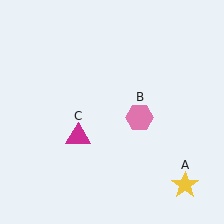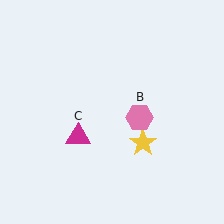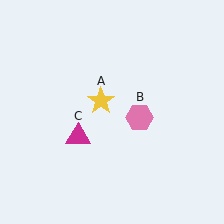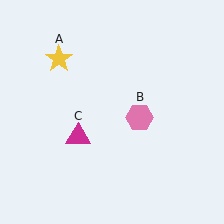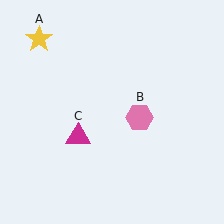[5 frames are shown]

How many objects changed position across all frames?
1 object changed position: yellow star (object A).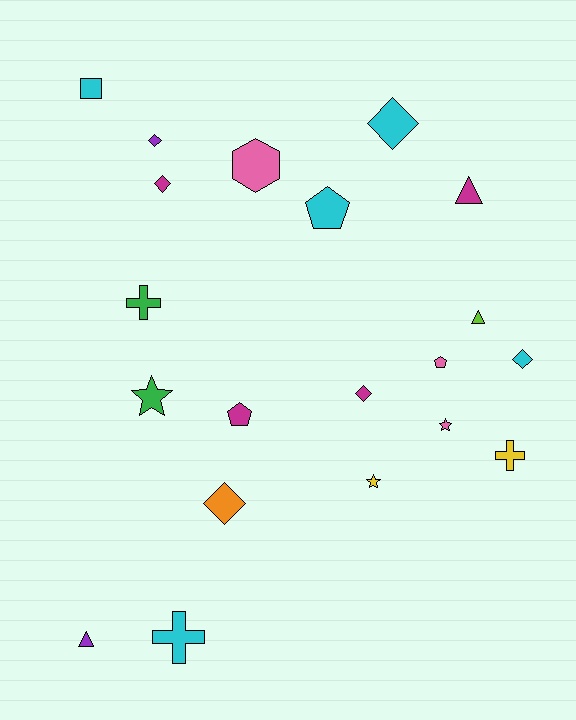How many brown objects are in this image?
There are no brown objects.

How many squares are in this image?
There is 1 square.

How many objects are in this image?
There are 20 objects.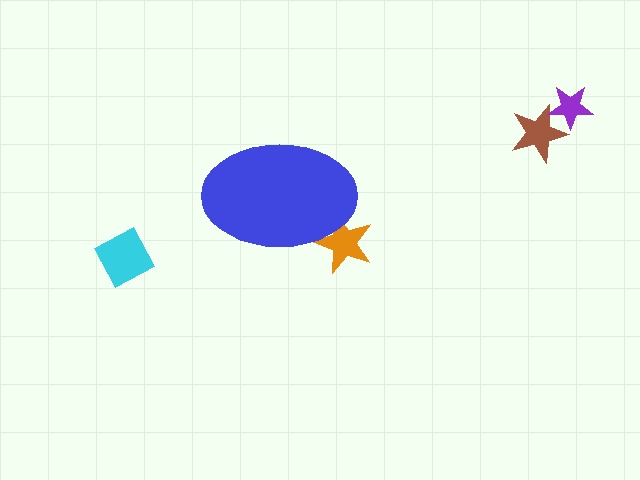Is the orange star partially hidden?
Yes, the orange star is partially hidden behind the blue ellipse.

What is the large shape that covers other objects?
A blue ellipse.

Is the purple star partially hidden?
No, the purple star is fully visible.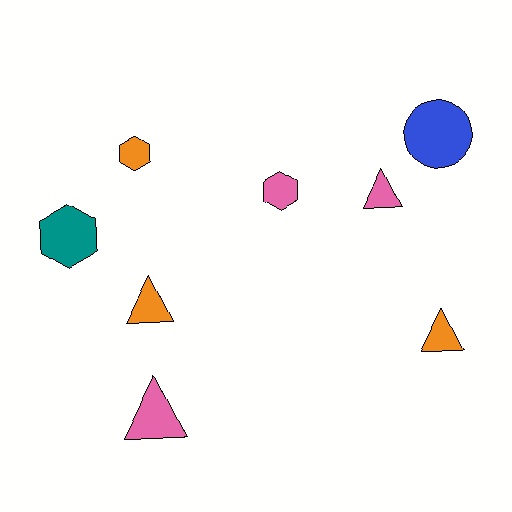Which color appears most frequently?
Orange, with 3 objects.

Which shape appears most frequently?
Triangle, with 4 objects.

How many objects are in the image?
There are 8 objects.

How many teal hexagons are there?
There is 1 teal hexagon.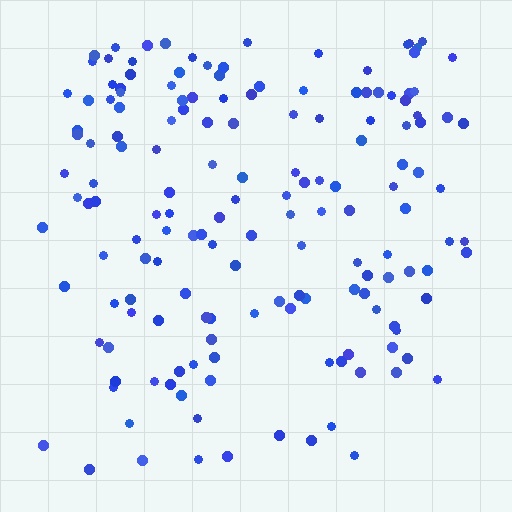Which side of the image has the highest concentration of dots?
The top.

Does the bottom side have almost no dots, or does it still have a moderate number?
Still a moderate number, just noticeably fewer than the top.